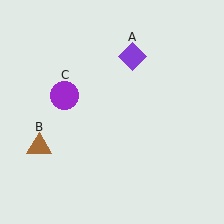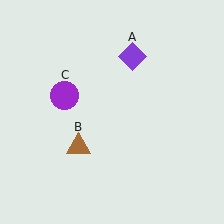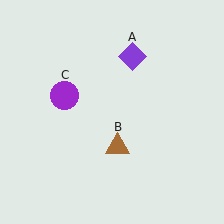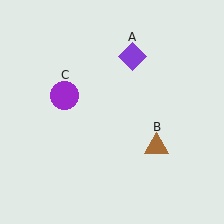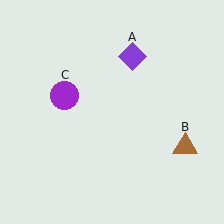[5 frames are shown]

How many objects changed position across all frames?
1 object changed position: brown triangle (object B).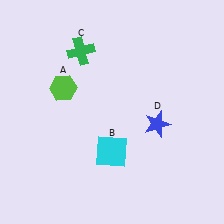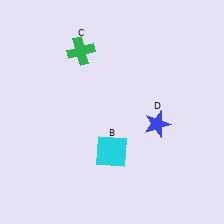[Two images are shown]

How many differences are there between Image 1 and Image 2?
There is 1 difference between the two images.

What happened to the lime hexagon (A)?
The lime hexagon (A) was removed in Image 2. It was in the top-left area of Image 1.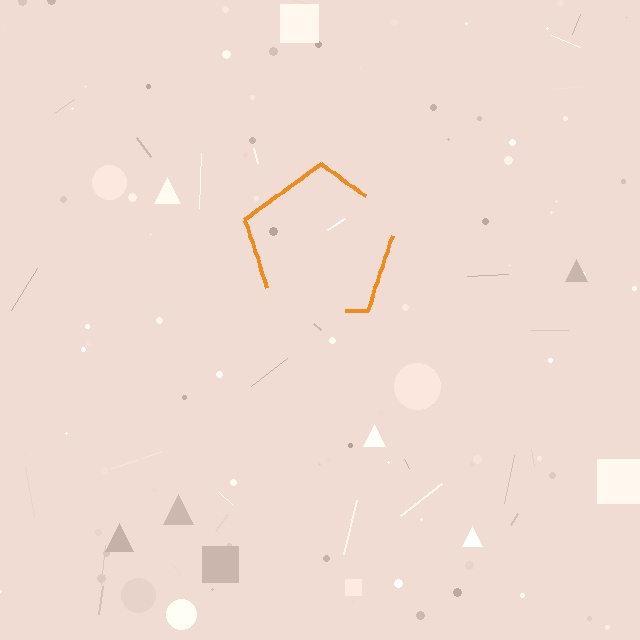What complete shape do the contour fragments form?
The contour fragments form a pentagon.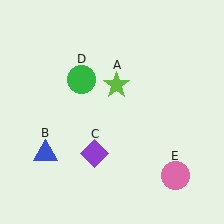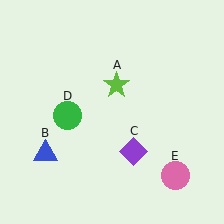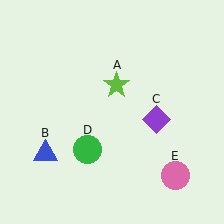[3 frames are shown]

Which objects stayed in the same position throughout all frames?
Lime star (object A) and blue triangle (object B) and pink circle (object E) remained stationary.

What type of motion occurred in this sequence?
The purple diamond (object C), green circle (object D) rotated counterclockwise around the center of the scene.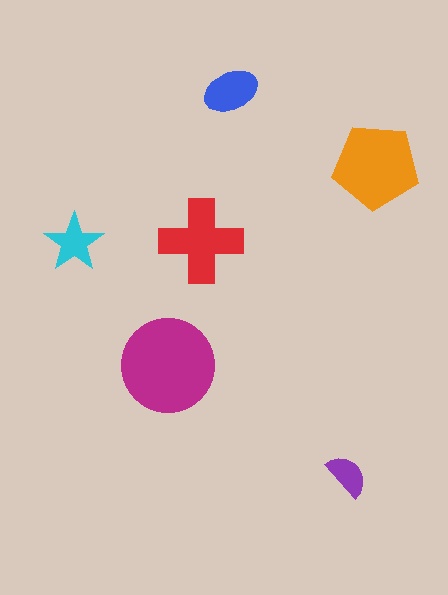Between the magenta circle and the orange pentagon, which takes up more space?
The magenta circle.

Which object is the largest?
The magenta circle.